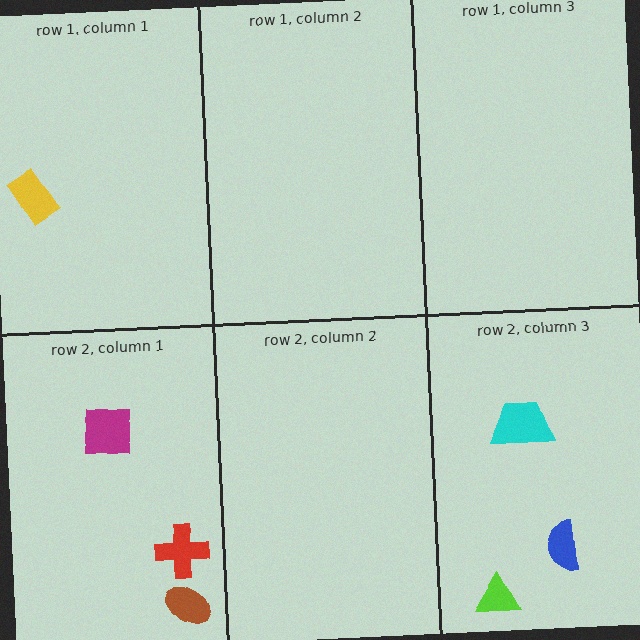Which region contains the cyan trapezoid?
The row 2, column 3 region.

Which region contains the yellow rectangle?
The row 1, column 1 region.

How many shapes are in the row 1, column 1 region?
1.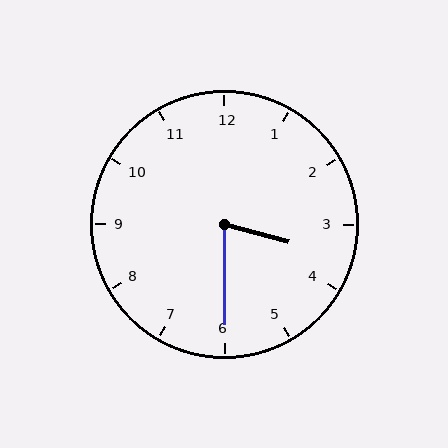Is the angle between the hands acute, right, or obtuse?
It is acute.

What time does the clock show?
3:30.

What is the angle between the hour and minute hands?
Approximately 75 degrees.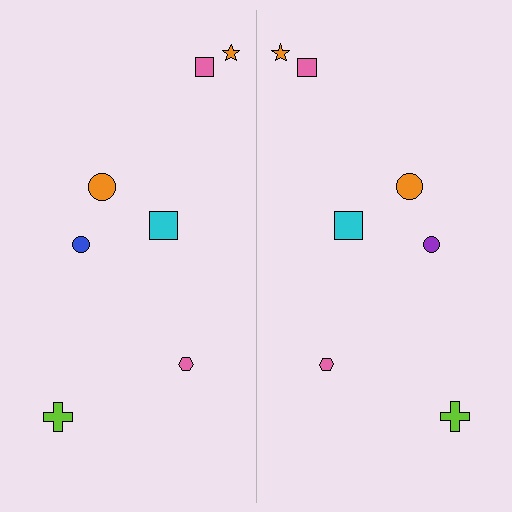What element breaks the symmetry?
The purple circle on the right side breaks the symmetry — its mirror counterpart is blue.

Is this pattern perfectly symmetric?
No, the pattern is not perfectly symmetric. The purple circle on the right side breaks the symmetry — its mirror counterpart is blue.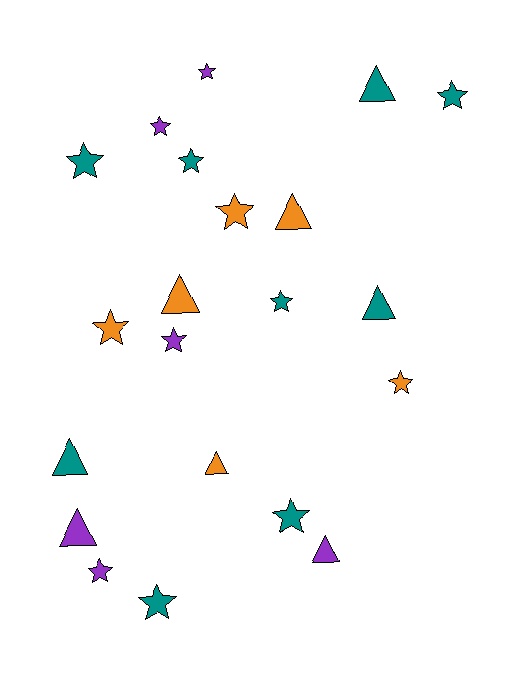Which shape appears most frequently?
Star, with 13 objects.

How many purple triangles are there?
There are 2 purple triangles.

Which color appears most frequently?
Teal, with 9 objects.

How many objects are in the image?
There are 21 objects.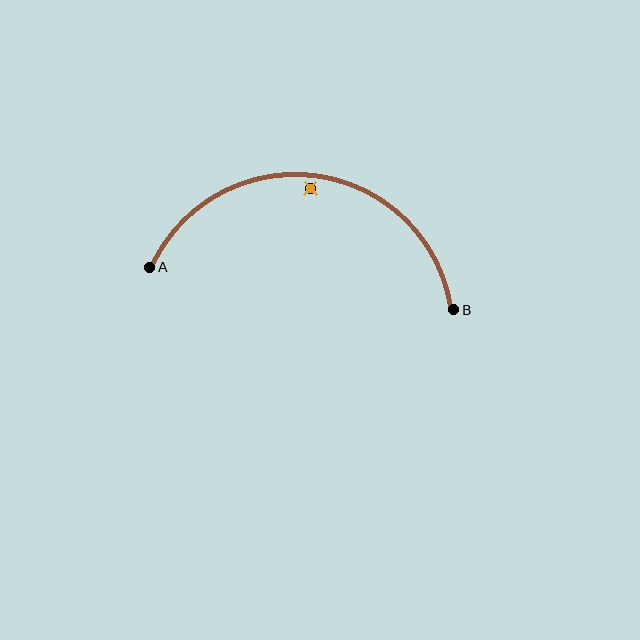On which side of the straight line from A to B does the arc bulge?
The arc bulges above the straight line connecting A and B.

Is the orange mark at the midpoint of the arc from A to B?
No — the orange mark does not lie on the arc at all. It sits slightly inside the curve.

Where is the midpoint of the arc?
The arc midpoint is the point on the curve farthest from the straight line joining A and B. It sits above that line.